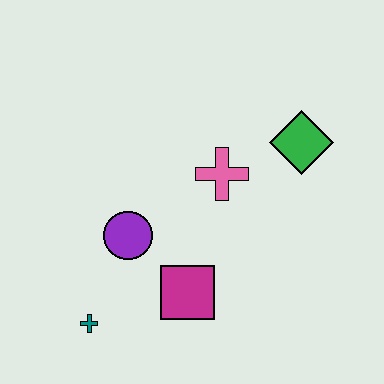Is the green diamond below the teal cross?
No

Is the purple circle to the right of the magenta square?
No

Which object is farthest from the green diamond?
The teal cross is farthest from the green diamond.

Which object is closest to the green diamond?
The pink cross is closest to the green diamond.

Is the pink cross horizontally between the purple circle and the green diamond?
Yes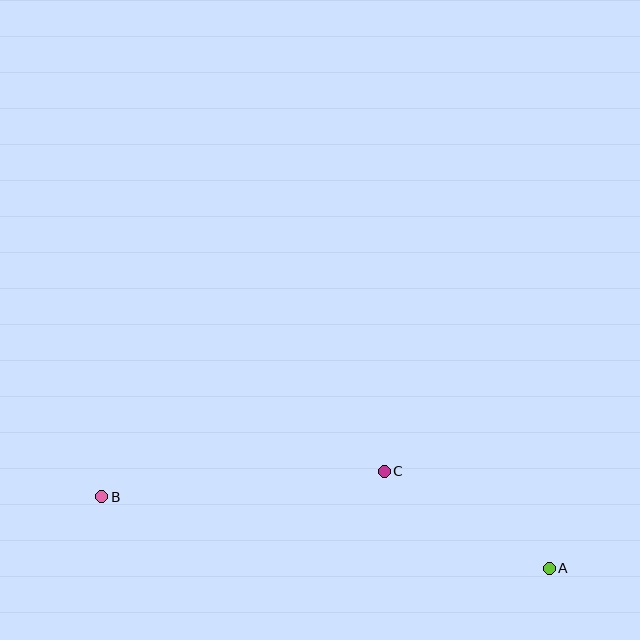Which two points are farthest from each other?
Points A and B are farthest from each other.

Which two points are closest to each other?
Points A and C are closest to each other.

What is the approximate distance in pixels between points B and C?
The distance between B and C is approximately 284 pixels.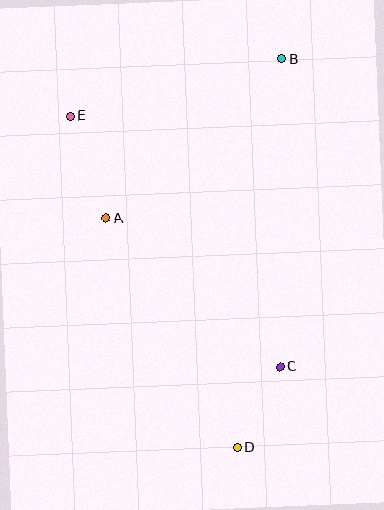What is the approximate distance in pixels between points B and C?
The distance between B and C is approximately 308 pixels.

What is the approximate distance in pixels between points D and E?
The distance between D and E is approximately 371 pixels.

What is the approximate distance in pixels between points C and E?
The distance between C and E is approximately 327 pixels.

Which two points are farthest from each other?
Points B and D are farthest from each other.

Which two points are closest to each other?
Points C and D are closest to each other.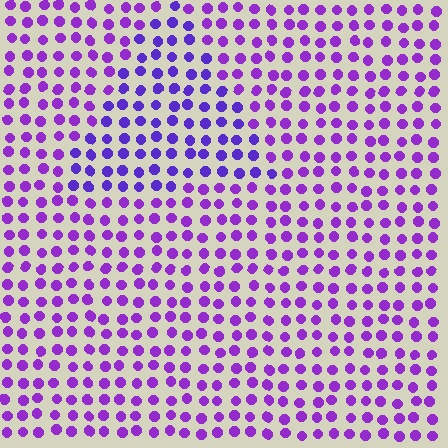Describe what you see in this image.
The image is filled with small purple elements in a uniform arrangement. A triangle-shaped region is visible where the elements are tinted to a slightly different hue, forming a subtle color boundary.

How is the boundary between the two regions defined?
The boundary is defined purely by a slight shift in hue (about 22 degrees). Spacing, size, and orientation are identical on both sides.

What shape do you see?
I see a triangle.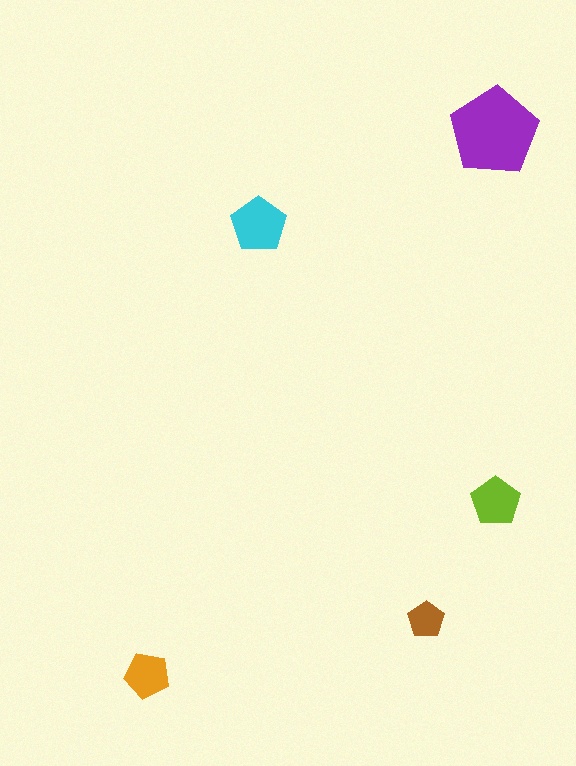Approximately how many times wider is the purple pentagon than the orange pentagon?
About 2 times wider.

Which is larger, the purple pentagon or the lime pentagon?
The purple one.